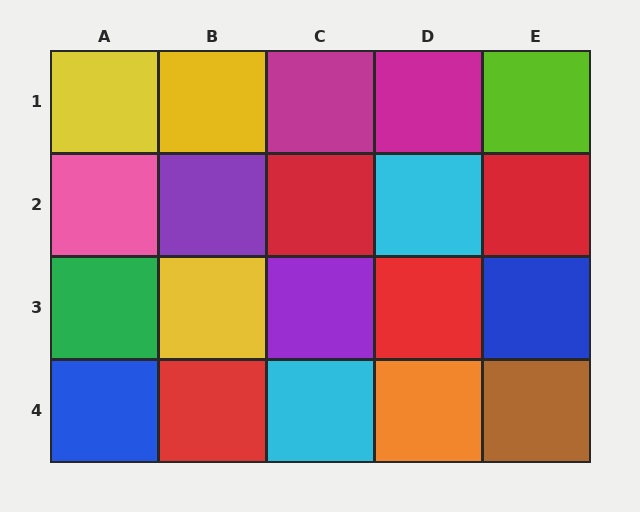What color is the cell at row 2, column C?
Red.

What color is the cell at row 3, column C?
Purple.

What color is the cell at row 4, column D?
Orange.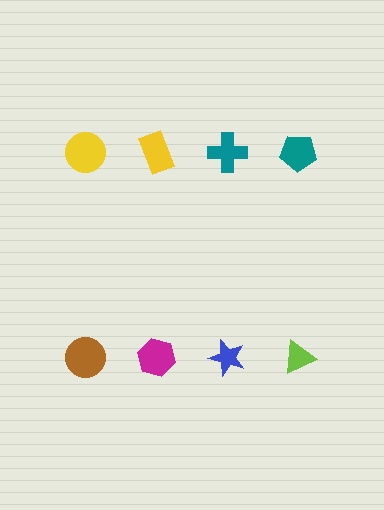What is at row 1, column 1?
A yellow circle.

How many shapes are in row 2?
4 shapes.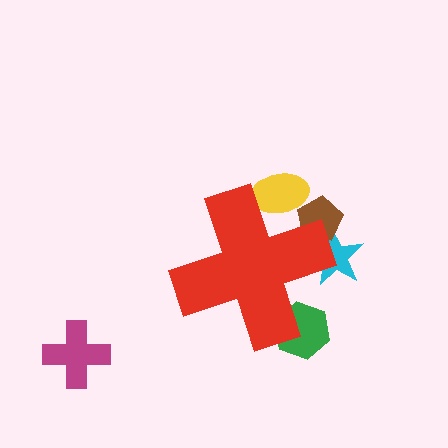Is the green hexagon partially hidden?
Yes, the green hexagon is partially hidden behind the red cross.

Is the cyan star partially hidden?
Yes, the cyan star is partially hidden behind the red cross.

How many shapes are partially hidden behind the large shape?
4 shapes are partially hidden.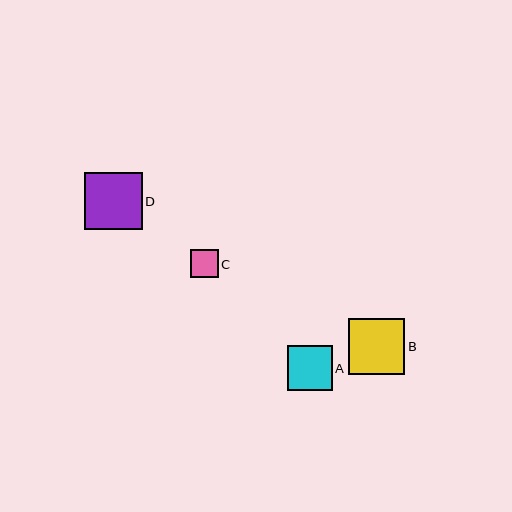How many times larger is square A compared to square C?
Square A is approximately 1.6 times the size of square C.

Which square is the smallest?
Square C is the smallest with a size of approximately 28 pixels.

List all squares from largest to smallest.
From largest to smallest: D, B, A, C.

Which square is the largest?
Square D is the largest with a size of approximately 57 pixels.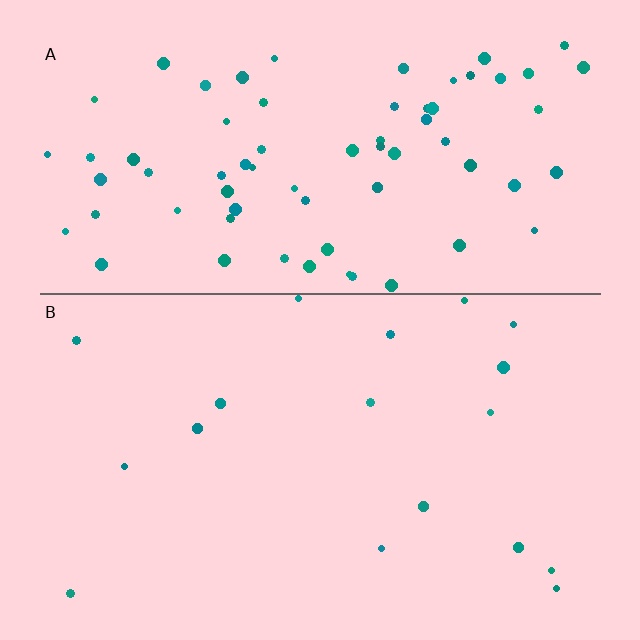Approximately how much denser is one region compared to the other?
Approximately 4.0× — region A over region B.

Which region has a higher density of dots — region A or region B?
A (the top).